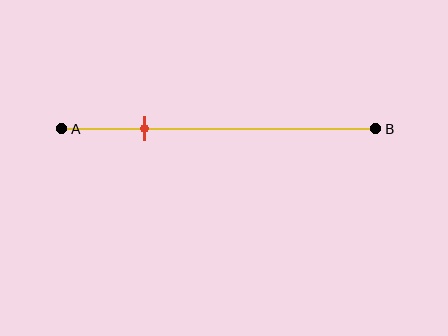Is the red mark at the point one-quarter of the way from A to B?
Yes, the mark is approximately at the one-quarter point.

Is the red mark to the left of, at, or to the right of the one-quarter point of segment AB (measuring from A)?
The red mark is approximately at the one-quarter point of segment AB.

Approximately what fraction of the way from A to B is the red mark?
The red mark is approximately 25% of the way from A to B.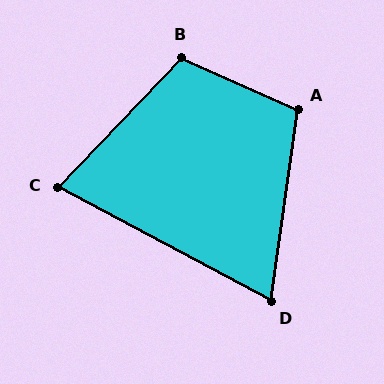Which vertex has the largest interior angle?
B, at approximately 110 degrees.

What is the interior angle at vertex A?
Approximately 106 degrees (obtuse).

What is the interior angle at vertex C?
Approximately 74 degrees (acute).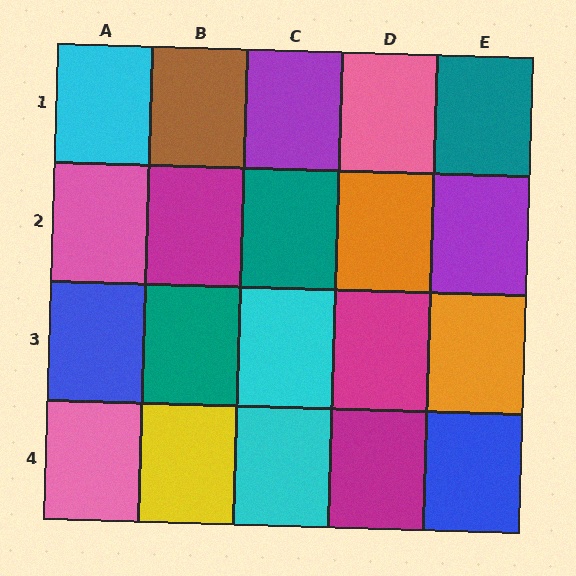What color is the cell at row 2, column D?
Orange.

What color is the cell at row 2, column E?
Purple.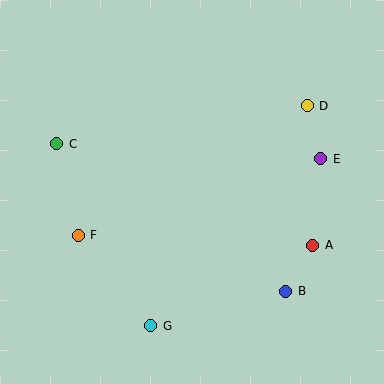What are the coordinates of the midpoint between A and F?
The midpoint between A and F is at (195, 240).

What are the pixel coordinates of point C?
Point C is at (57, 144).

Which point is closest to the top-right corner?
Point D is closest to the top-right corner.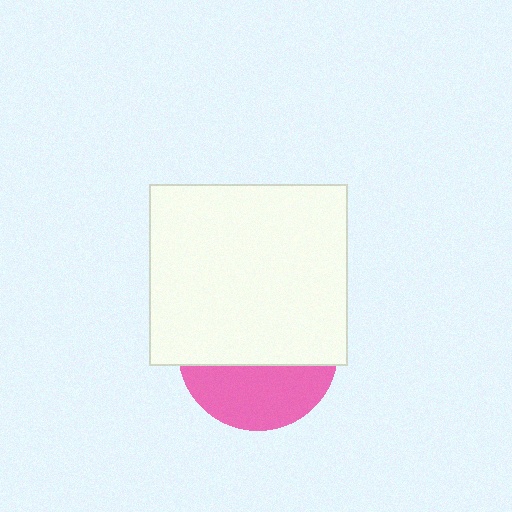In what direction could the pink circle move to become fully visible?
The pink circle could move down. That would shift it out from behind the white rectangle entirely.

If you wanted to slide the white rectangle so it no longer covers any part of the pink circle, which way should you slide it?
Slide it up — that is the most direct way to separate the two shapes.